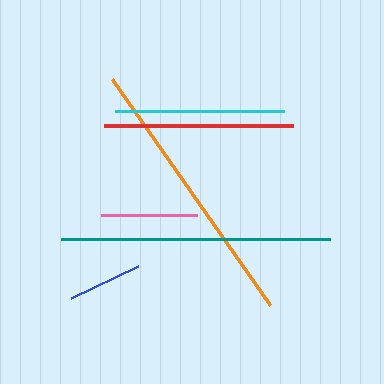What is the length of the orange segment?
The orange segment is approximately 275 pixels long.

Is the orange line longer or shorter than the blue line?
The orange line is longer than the blue line.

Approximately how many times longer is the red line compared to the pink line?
The red line is approximately 2.0 times the length of the pink line.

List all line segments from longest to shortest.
From longest to shortest: orange, teal, red, cyan, pink, blue.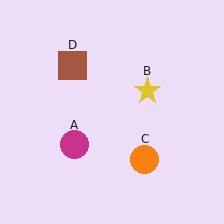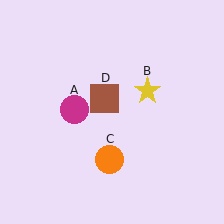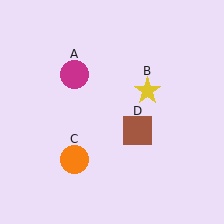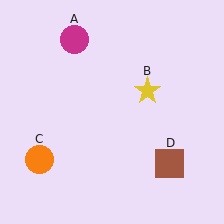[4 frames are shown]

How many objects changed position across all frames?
3 objects changed position: magenta circle (object A), orange circle (object C), brown square (object D).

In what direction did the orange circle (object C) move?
The orange circle (object C) moved left.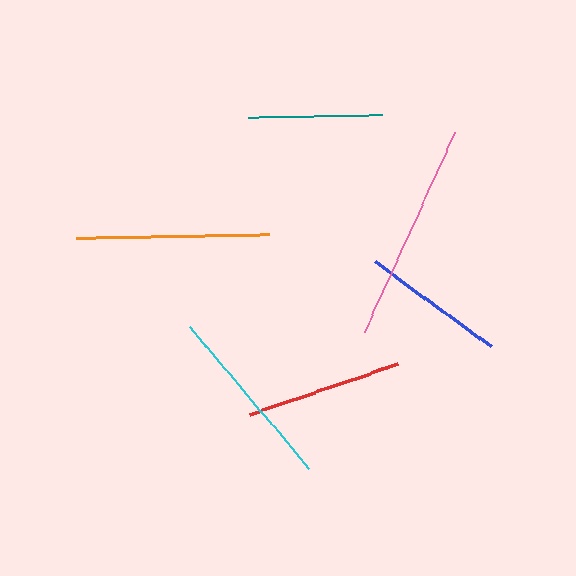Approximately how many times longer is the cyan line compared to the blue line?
The cyan line is approximately 1.3 times the length of the blue line.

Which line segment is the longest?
The pink line is the longest at approximately 219 pixels.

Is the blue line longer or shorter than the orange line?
The orange line is longer than the blue line.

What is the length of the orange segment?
The orange segment is approximately 193 pixels long.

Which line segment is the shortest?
The teal line is the shortest at approximately 134 pixels.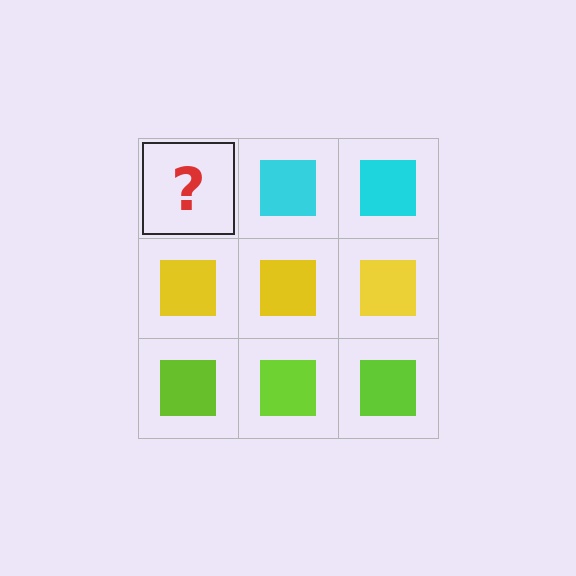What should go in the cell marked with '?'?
The missing cell should contain a cyan square.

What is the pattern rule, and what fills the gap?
The rule is that each row has a consistent color. The gap should be filled with a cyan square.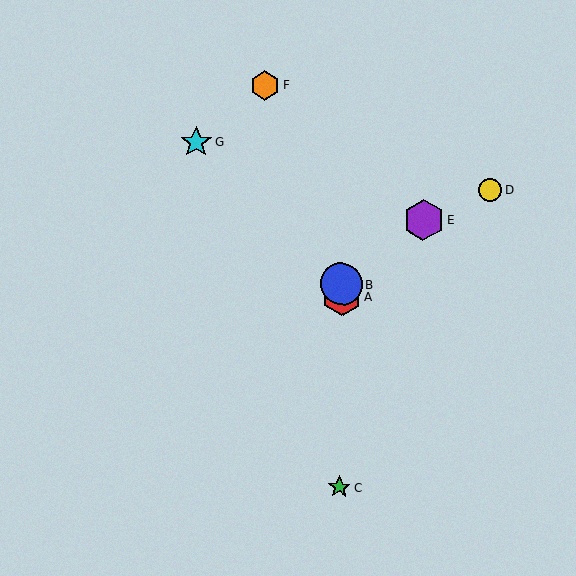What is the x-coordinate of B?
Object B is at x≈341.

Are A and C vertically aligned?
Yes, both are at x≈341.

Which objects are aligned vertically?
Objects A, B, C are aligned vertically.